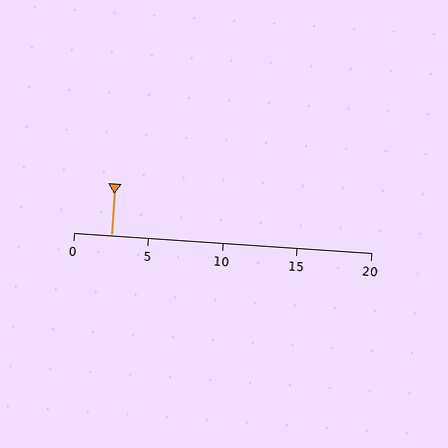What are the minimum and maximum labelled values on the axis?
The axis runs from 0 to 20.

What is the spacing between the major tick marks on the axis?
The major ticks are spaced 5 apart.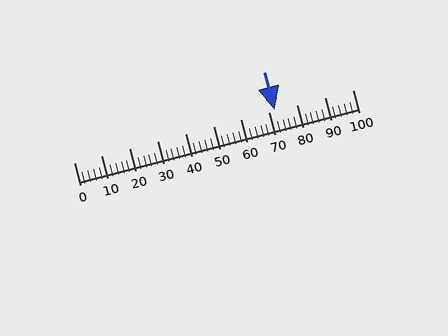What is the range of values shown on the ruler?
The ruler shows values from 0 to 100.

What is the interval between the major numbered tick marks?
The major tick marks are spaced 10 units apart.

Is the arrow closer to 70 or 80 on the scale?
The arrow is closer to 70.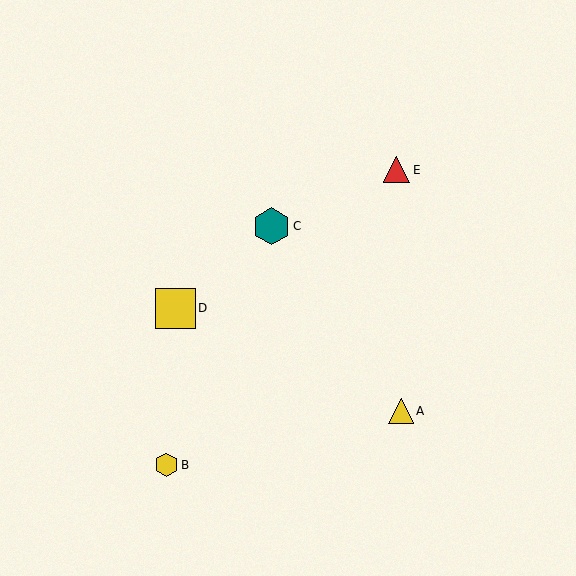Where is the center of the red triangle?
The center of the red triangle is at (397, 170).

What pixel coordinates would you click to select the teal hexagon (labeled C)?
Click at (272, 226) to select the teal hexagon C.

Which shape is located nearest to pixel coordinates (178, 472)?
The yellow hexagon (labeled B) at (167, 465) is nearest to that location.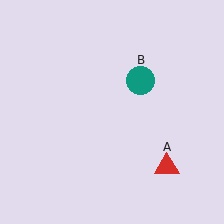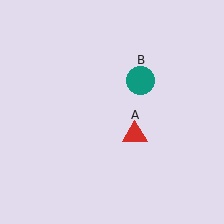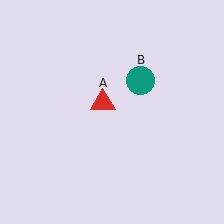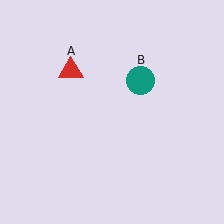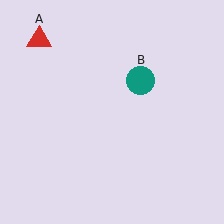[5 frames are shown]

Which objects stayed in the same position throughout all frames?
Teal circle (object B) remained stationary.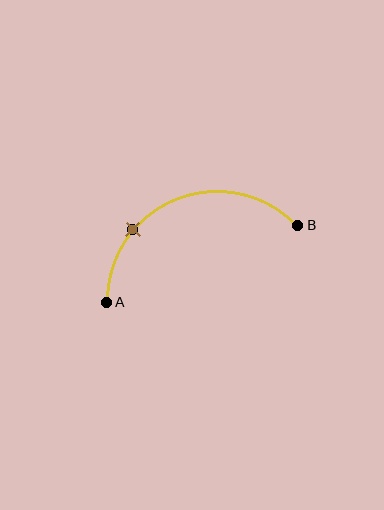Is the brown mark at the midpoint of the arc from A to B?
No. The brown mark lies on the arc but is closer to endpoint A. The arc midpoint would be at the point on the curve equidistant along the arc from both A and B.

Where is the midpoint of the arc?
The arc midpoint is the point on the curve farthest from the straight line joining A and B. It sits above that line.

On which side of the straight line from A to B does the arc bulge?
The arc bulges above the straight line connecting A and B.